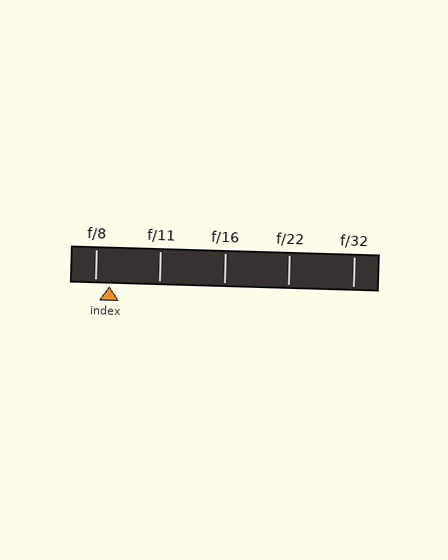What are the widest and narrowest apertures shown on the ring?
The widest aperture shown is f/8 and the narrowest is f/32.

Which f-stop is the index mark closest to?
The index mark is closest to f/8.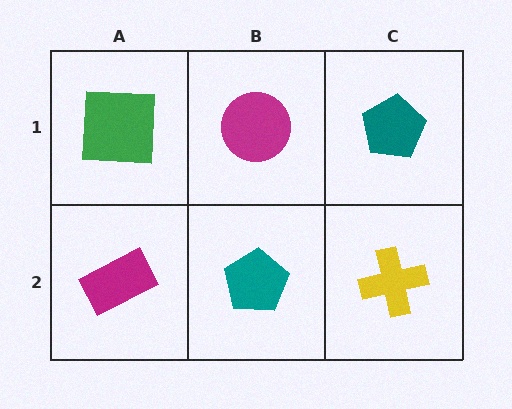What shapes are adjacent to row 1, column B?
A teal pentagon (row 2, column B), a green square (row 1, column A), a teal pentagon (row 1, column C).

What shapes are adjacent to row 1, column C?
A yellow cross (row 2, column C), a magenta circle (row 1, column B).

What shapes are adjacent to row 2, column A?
A green square (row 1, column A), a teal pentagon (row 2, column B).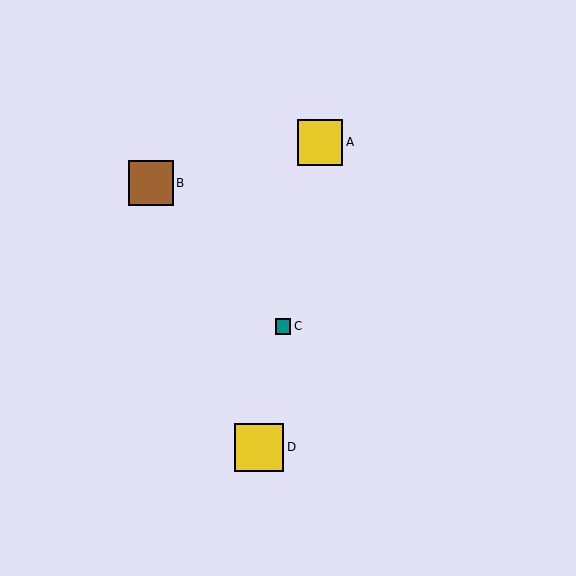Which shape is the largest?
The yellow square (labeled D) is the largest.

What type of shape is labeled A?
Shape A is a yellow square.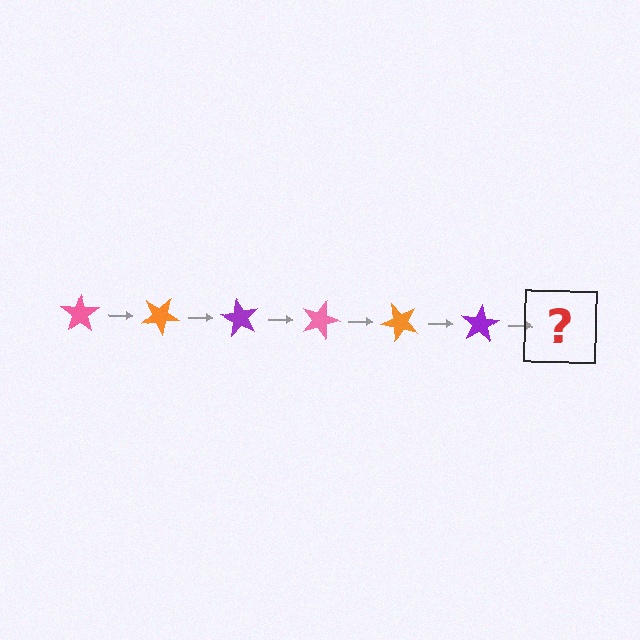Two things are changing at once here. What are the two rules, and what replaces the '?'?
The two rules are that it rotates 30 degrees each step and the color cycles through pink, orange, and purple. The '?' should be a pink star, rotated 180 degrees from the start.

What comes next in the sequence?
The next element should be a pink star, rotated 180 degrees from the start.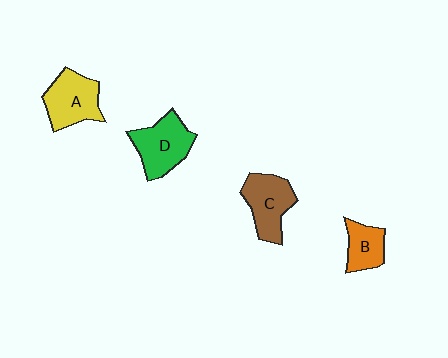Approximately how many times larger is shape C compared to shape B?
Approximately 1.5 times.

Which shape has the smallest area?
Shape B (orange).